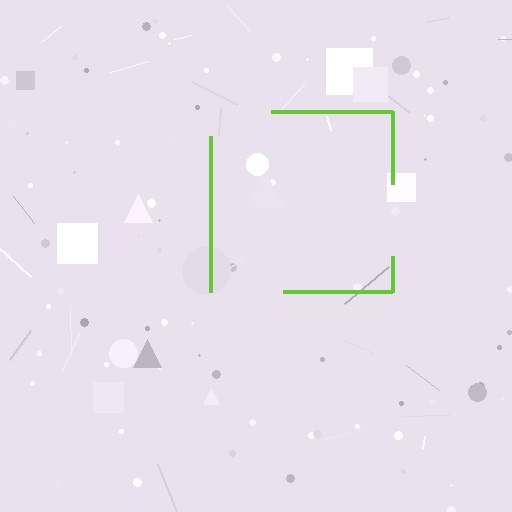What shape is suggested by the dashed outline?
The dashed outline suggests a square.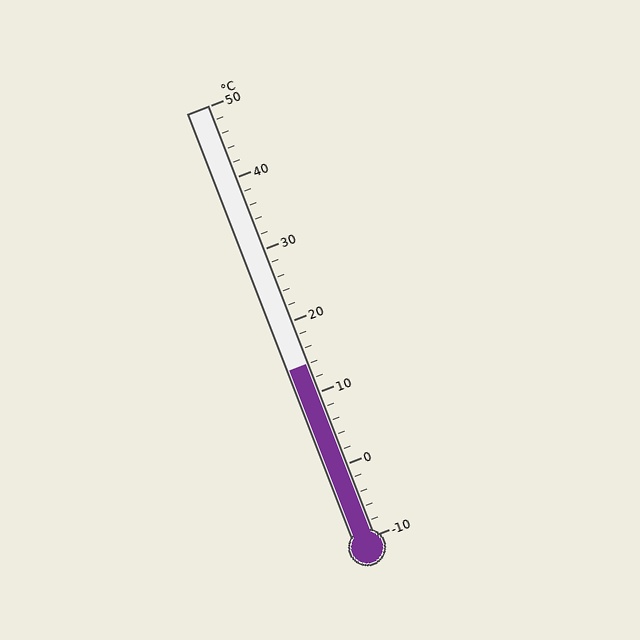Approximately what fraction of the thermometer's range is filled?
The thermometer is filled to approximately 40% of its range.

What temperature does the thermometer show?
The thermometer shows approximately 14°C.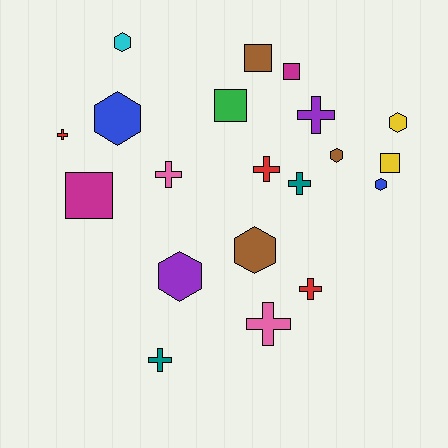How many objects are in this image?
There are 20 objects.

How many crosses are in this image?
There are 8 crosses.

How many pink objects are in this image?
There are 2 pink objects.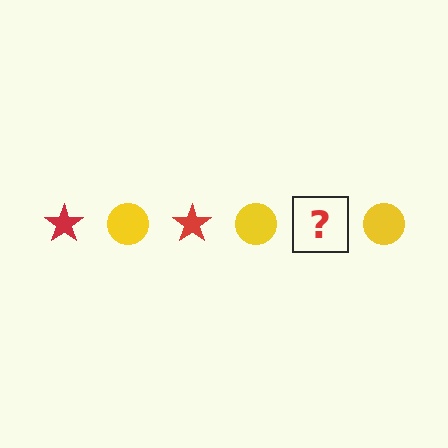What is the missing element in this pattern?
The missing element is a red star.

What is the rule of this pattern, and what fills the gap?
The rule is that the pattern alternates between red star and yellow circle. The gap should be filled with a red star.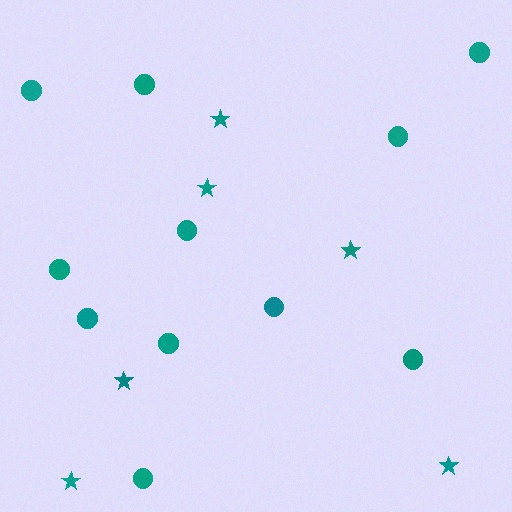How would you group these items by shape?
There are 2 groups: one group of circles (11) and one group of stars (6).